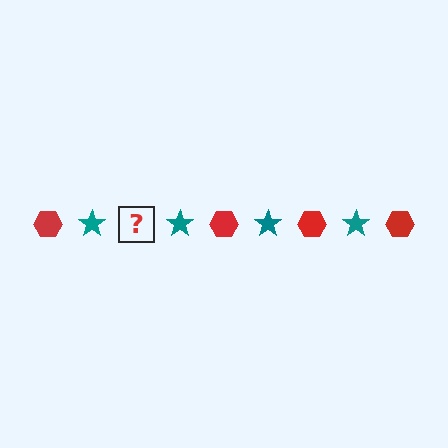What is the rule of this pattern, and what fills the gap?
The rule is that the pattern alternates between red hexagon and teal star. The gap should be filled with a red hexagon.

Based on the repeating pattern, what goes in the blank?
The blank should be a red hexagon.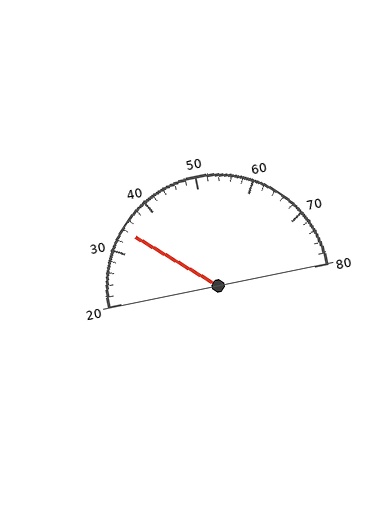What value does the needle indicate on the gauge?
The needle indicates approximately 34.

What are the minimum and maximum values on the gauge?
The gauge ranges from 20 to 80.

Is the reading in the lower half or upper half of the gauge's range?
The reading is in the lower half of the range (20 to 80).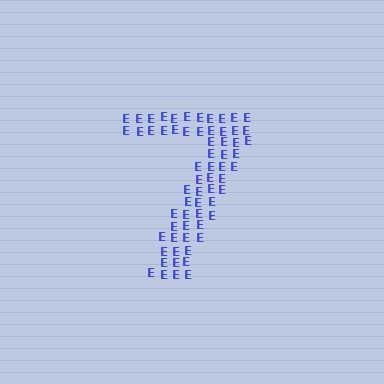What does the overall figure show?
The overall figure shows the digit 7.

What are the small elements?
The small elements are letter E's.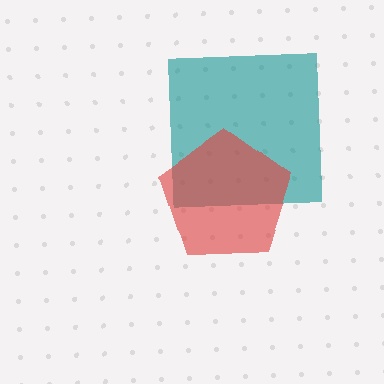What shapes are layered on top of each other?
The layered shapes are: a teal square, a red pentagon.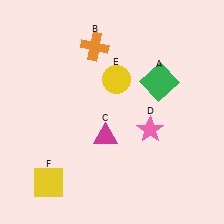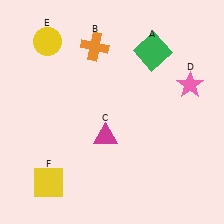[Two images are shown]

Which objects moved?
The objects that moved are: the green square (A), the pink star (D), the yellow circle (E).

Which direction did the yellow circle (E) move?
The yellow circle (E) moved left.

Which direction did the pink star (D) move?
The pink star (D) moved up.